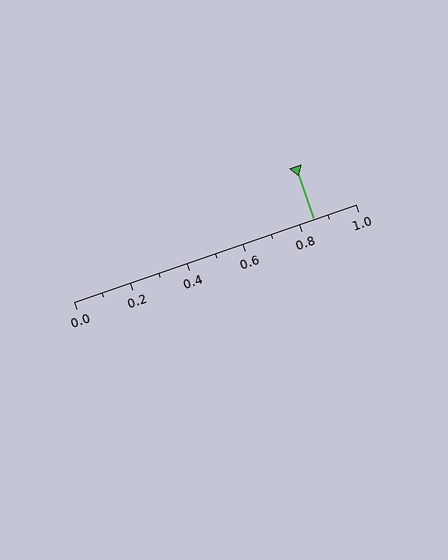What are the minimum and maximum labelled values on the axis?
The axis runs from 0.0 to 1.0.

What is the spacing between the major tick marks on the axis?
The major ticks are spaced 0.2 apart.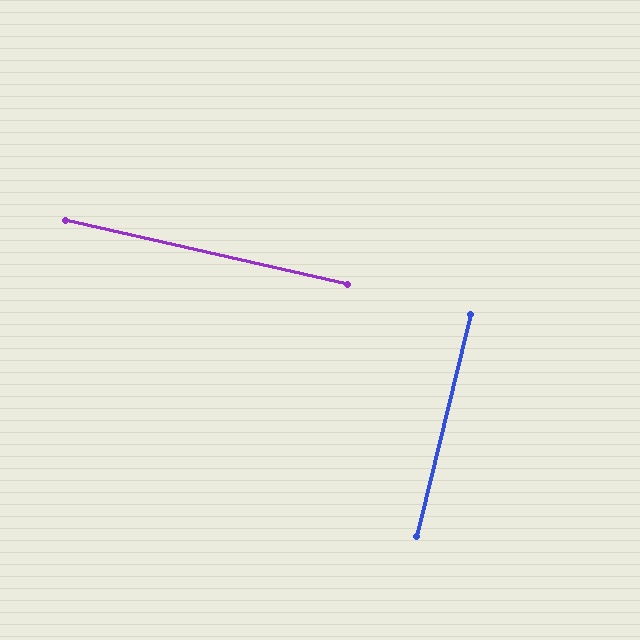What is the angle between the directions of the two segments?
Approximately 89 degrees.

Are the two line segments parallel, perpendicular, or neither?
Perpendicular — they meet at approximately 89°.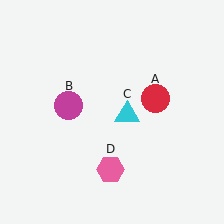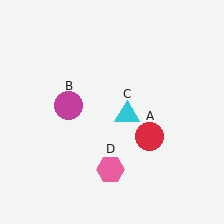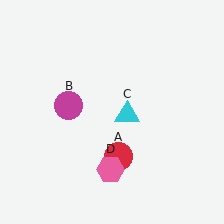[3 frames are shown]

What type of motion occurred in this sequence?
The red circle (object A) rotated clockwise around the center of the scene.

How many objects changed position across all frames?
1 object changed position: red circle (object A).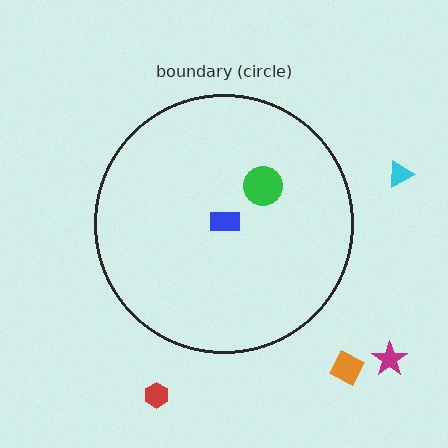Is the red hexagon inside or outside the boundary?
Outside.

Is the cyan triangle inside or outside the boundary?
Outside.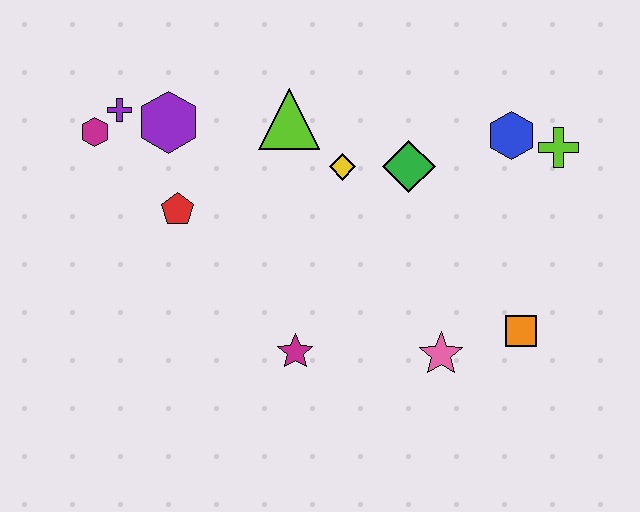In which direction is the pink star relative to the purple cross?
The pink star is to the right of the purple cross.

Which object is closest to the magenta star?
The pink star is closest to the magenta star.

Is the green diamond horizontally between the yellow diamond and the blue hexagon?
Yes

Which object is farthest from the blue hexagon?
The magenta hexagon is farthest from the blue hexagon.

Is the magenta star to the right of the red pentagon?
Yes